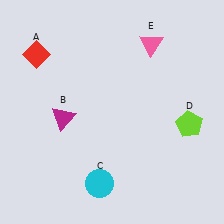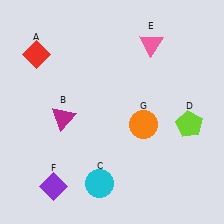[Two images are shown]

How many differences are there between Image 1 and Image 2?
There are 2 differences between the two images.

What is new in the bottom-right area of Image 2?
An orange circle (G) was added in the bottom-right area of Image 2.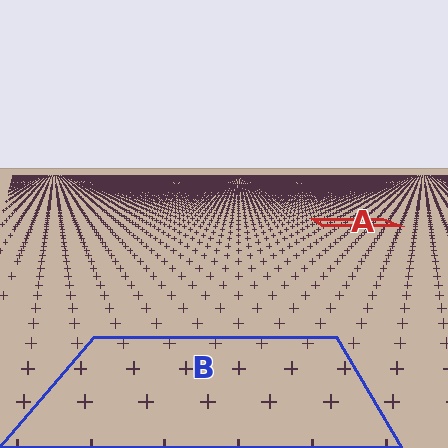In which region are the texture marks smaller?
The texture marks are smaller in region A, because it is farther away.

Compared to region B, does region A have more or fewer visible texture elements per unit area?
Region A has more texture elements per unit area — they are packed more densely because it is farther away.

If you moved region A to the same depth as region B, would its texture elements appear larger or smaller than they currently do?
They would appear larger. At a closer depth, the same texture elements are projected at a bigger on-screen size.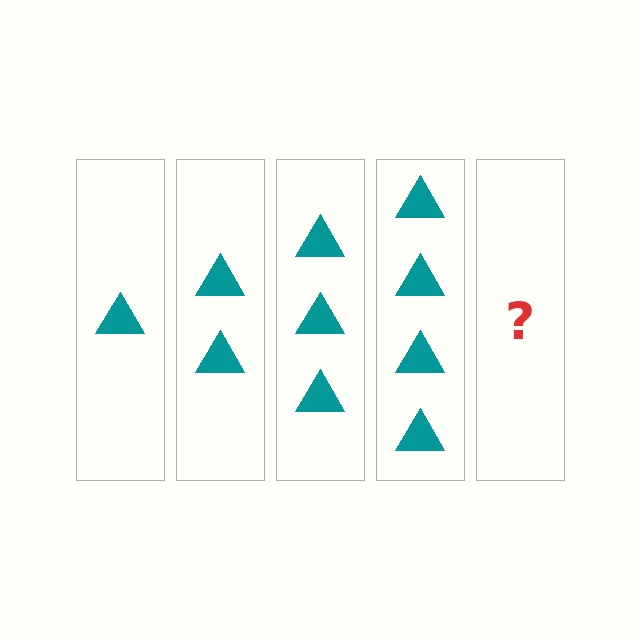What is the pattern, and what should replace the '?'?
The pattern is that each step adds one more triangle. The '?' should be 5 triangles.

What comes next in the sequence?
The next element should be 5 triangles.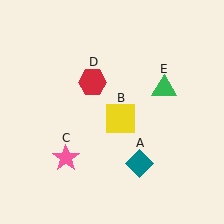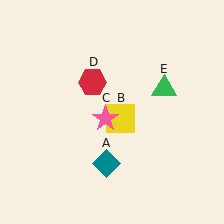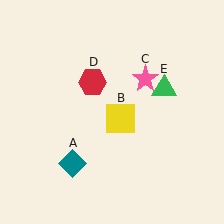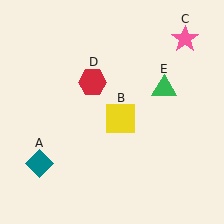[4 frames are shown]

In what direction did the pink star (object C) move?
The pink star (object C) moved up and to the right.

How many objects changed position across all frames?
2 objects changed position: teal diamond (object A), pink star (object C).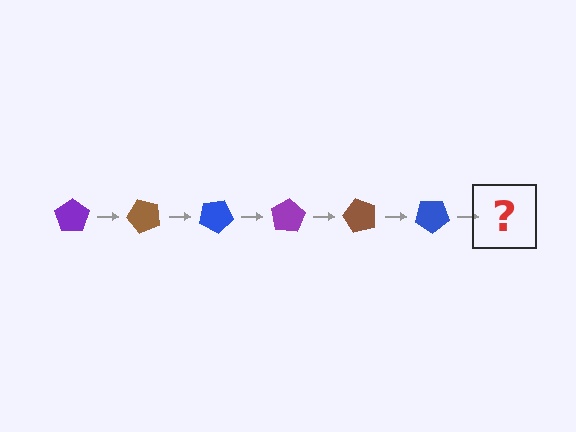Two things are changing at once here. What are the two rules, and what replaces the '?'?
The two rules are that it rotates 50 degrees each step and the color cycles through purple, brown, and blue. The '?' should be a purple pentagon, rotated 300 degrees from the start.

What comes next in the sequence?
The next element should be a purple pentagon, rotated 300 degrees from the start.